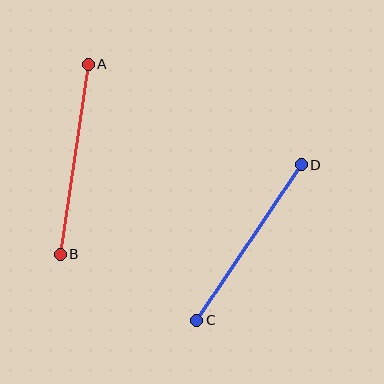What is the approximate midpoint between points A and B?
The midpoint is at approximately (74, 159) pixels.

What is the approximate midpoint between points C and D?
The midpoint is at approximately (249, 242) pixels.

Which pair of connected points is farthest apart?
Points A and B are farthest apart.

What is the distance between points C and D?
The distance is approximately 188 pixels.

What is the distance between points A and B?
The distance is approximately 192 pixels.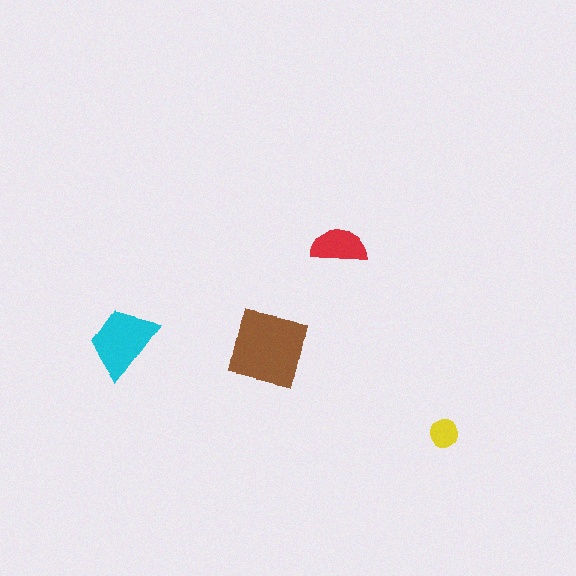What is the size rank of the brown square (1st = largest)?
1st.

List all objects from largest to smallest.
The brown square, the cyan trapezoid, the red semicircle, the yellow circle.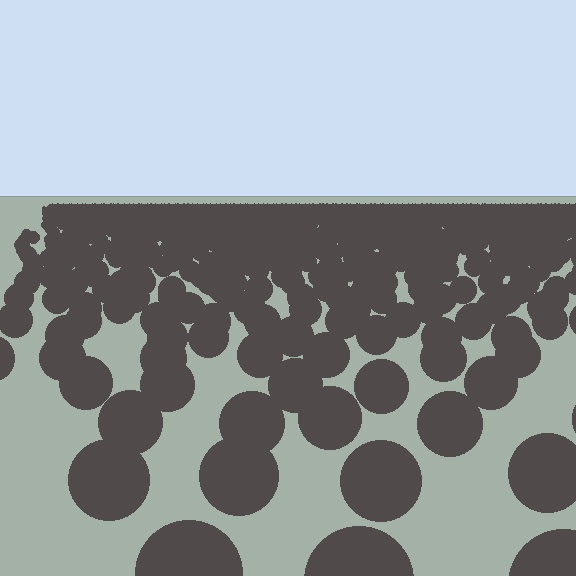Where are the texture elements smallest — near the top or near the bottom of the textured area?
Near the top.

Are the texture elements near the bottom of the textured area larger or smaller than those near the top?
Larger. Near the bottom, elements are closer to the viewer and appear at a bigger on-screen size.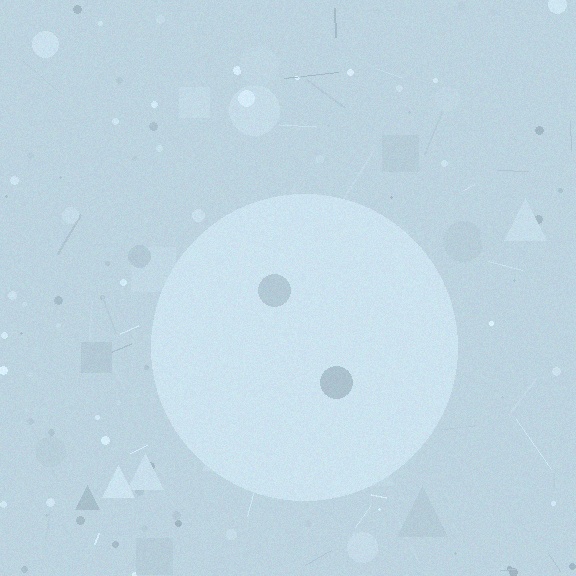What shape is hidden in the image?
A circle is hidden in the image.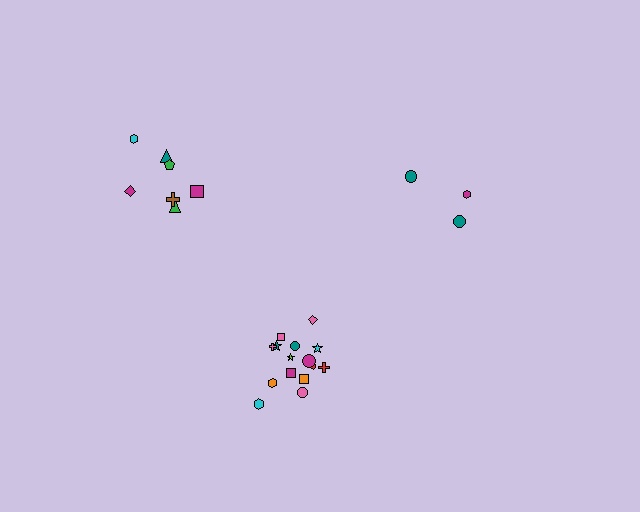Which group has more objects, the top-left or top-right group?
The top-left group.